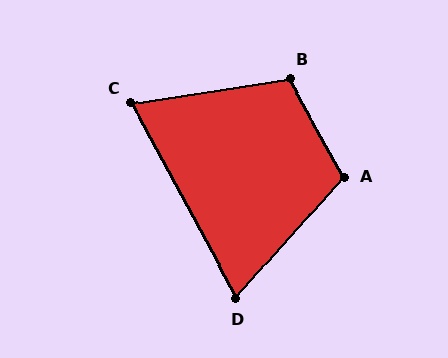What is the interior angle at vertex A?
Approximately 109 degrees (obtuse).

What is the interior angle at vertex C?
Approximately 71 degrees (acute).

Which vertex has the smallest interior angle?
D, at approximately 70 degrees.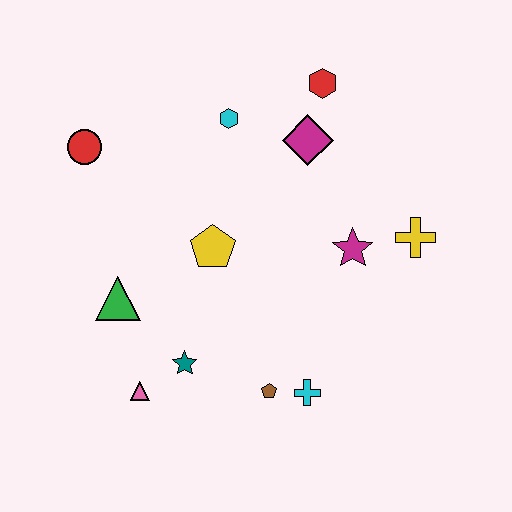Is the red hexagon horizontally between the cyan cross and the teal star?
No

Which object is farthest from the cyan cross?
The red circle is farthest from the cyan cross.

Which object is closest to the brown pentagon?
The cyan cross is closest to the brown pentagon.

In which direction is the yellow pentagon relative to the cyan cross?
The yellow pentagon is above the cyan cross.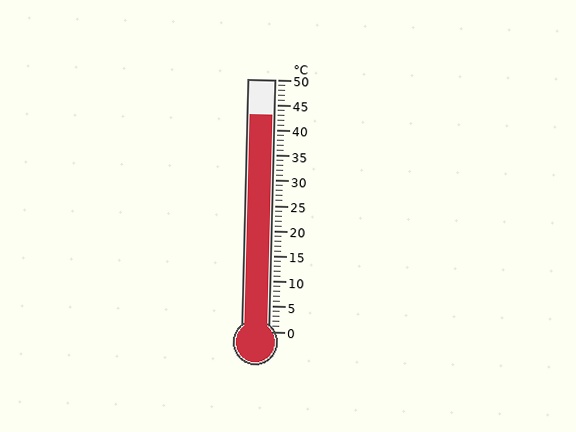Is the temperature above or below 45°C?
The temperature is below 45°C.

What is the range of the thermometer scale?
The thermometer scale ranges from 0°C to 50°C.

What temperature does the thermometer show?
The thermometer shows approximately 43°C.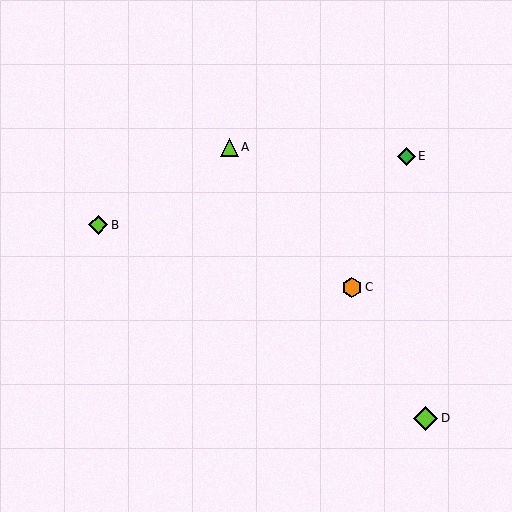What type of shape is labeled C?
Shape C is an orange hexagon.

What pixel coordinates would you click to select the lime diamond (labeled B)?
Click at (98, 225) to select the lime diamond B.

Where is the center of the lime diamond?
The center of the lime diamond is at (98, 225).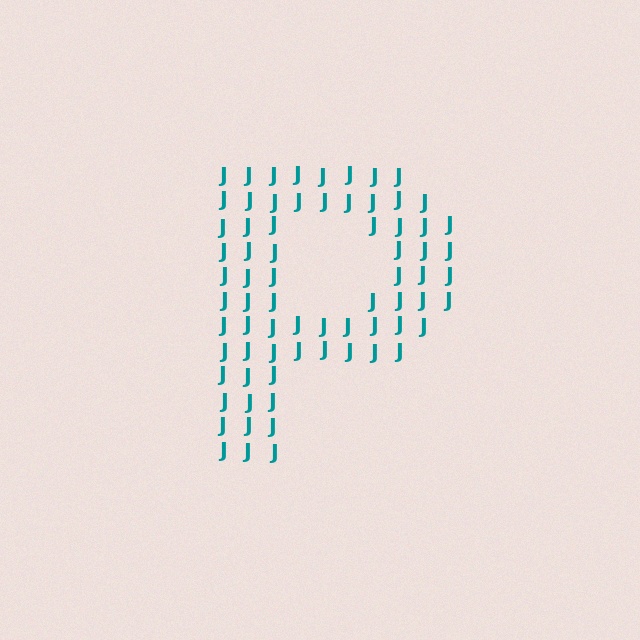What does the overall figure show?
The overall figure shows the letter P.